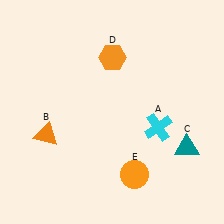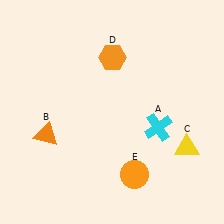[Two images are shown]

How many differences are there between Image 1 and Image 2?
There is 1 difference between the two images.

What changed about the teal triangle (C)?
In Image 1, C is teal. In Image 2, it changed to yellow.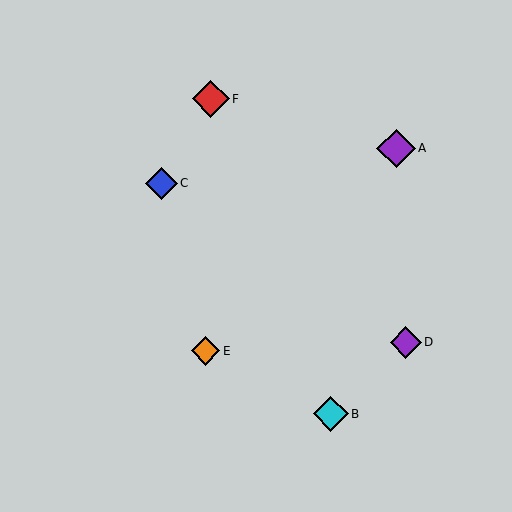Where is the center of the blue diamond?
The center of the blue diamond is at (162, 183).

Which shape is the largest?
The purple diamond (labeled A) is the largest.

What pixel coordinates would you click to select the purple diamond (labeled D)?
Click at (406, 342) to select the purple diamond D.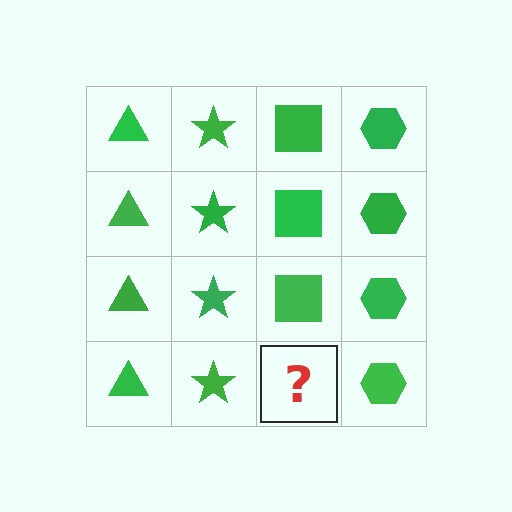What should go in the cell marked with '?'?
The missing cell should contain a green square.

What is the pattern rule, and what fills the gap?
The rule is that each column has a consistent shape. The gap should be filled with a green square.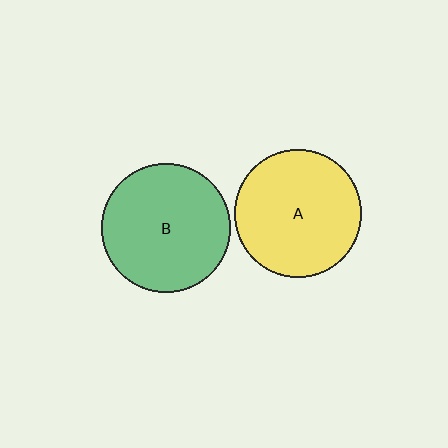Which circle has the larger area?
Circle B (green).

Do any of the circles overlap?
No, none of the circles overlap.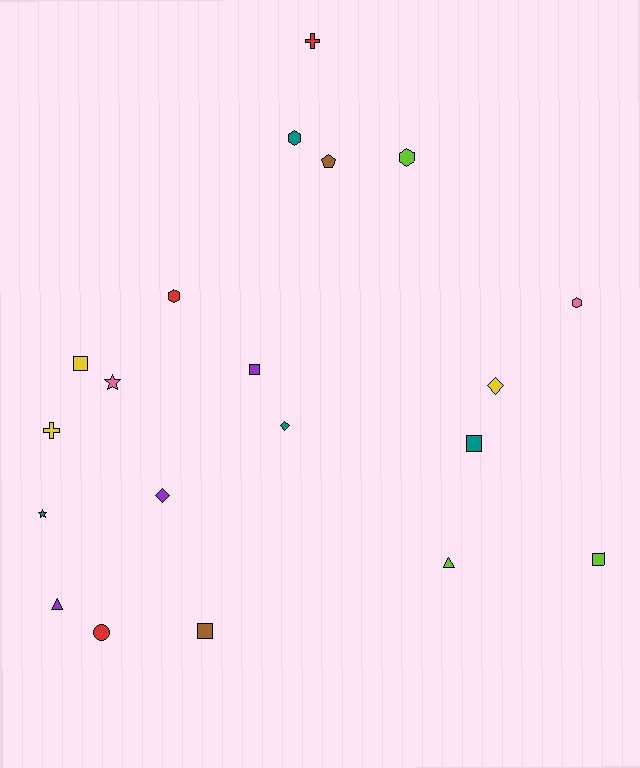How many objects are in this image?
There are 20 objects.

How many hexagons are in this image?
There are 4 hexagons.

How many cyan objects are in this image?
There are no cyan objects.